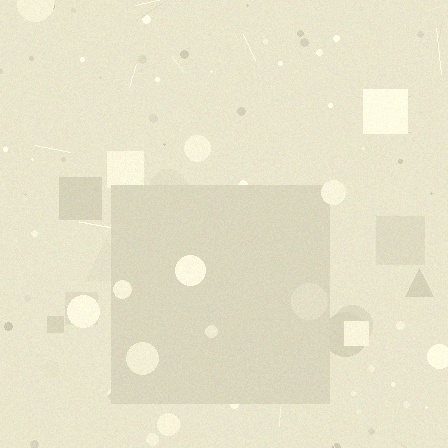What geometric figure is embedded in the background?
A square is embedded in the background.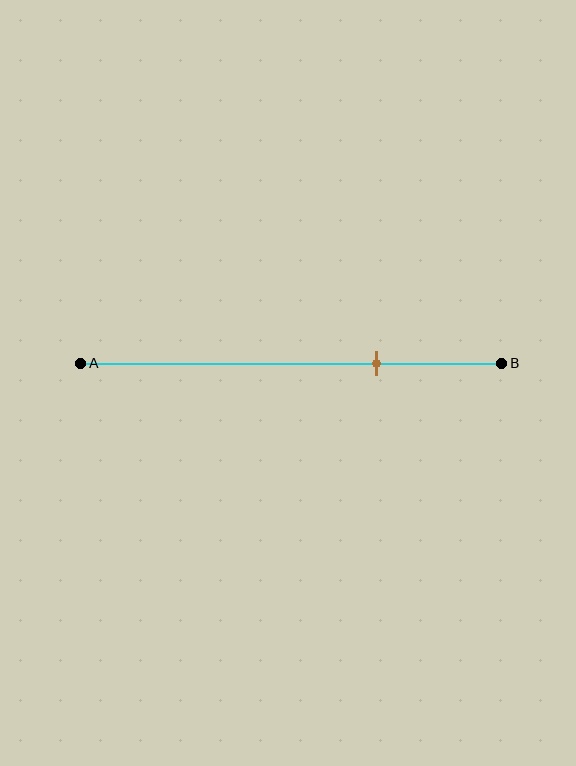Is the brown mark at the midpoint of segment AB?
No, the mark is at about 70% from A, not at the 50% midpoint.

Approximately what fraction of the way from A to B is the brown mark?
The brown mark is approximately 70% of the way from A to B.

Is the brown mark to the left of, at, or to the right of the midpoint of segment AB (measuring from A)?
The brown mark is to the right of the midpoint of segment AB.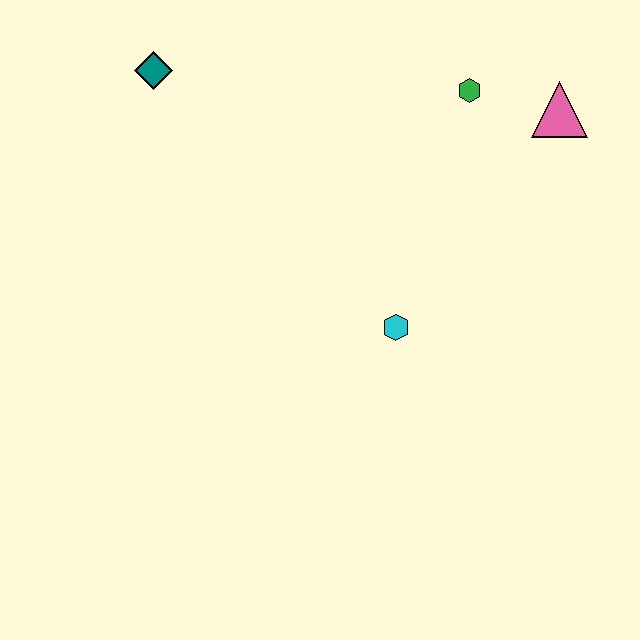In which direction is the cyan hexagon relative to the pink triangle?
The cyan hexagon is below the pink triangle.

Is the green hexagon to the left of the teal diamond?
No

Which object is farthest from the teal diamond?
The pink triangle is farthest from the teal diamond.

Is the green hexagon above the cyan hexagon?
Yes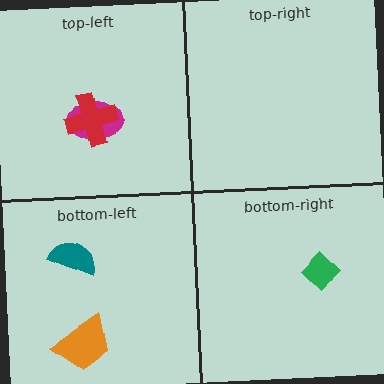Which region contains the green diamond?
The bottom-right region.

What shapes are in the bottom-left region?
The teal semicircle, the orange trapezoid.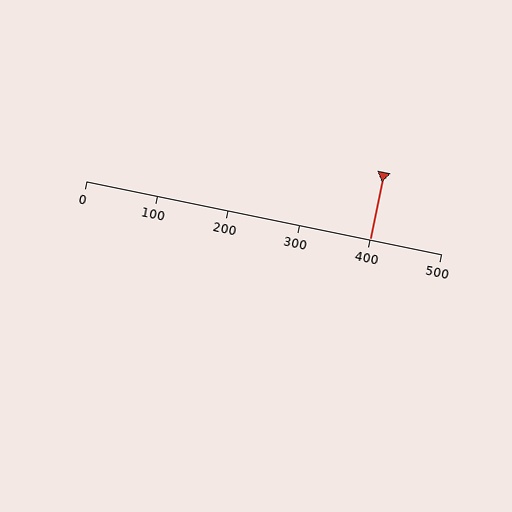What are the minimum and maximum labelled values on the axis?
The axis runs from 0 to 500.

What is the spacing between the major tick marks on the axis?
The major ticks are spaced 100 apart.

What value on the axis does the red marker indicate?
The marker indicates approximately 400.